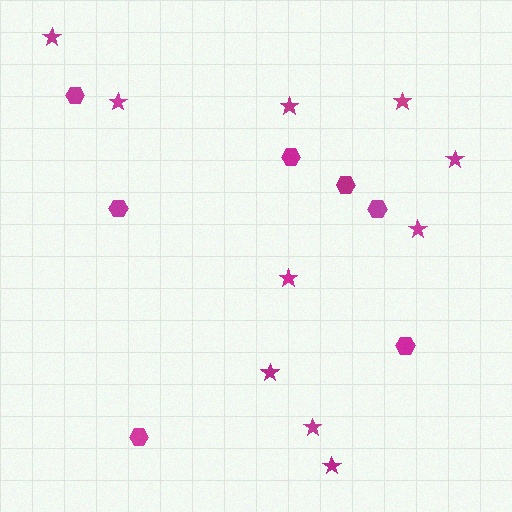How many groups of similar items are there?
There are 2 groups: one group of hexagons (7) and one group of stars (10).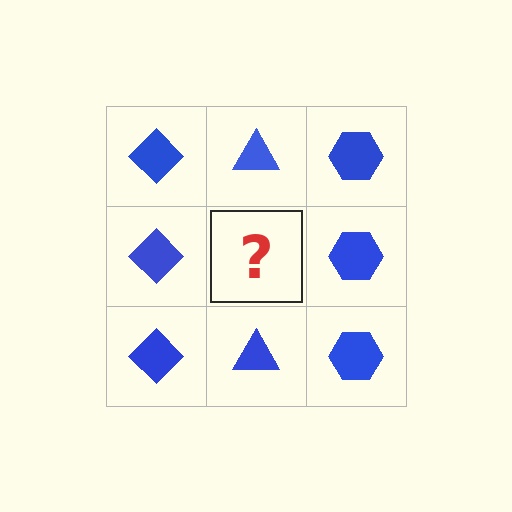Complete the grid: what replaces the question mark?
The question mark should be replaced with a blue triangle.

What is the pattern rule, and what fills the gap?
The rule is that each column has a consistent shape. The gap should be filled with a blue triangle.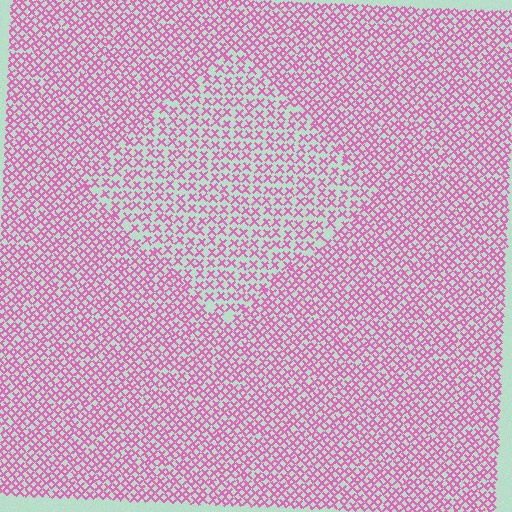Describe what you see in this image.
The image contains small pink elements arranged at two different densities. A diamond-shaped region is visible where the elements are less densely packed than the surrounding area.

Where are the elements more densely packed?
The elements are more densely packed outside the diamond boundary.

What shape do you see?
I see a diamond.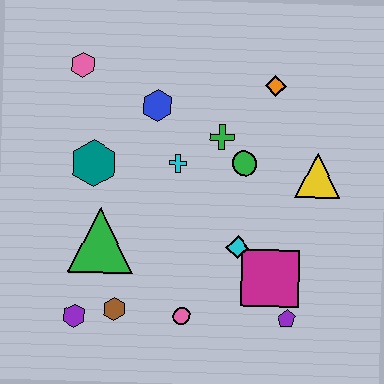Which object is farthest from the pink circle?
The pink hexagon is farthest from the pink circle.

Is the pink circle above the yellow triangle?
No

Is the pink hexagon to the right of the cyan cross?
No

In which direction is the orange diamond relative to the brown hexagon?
The orange diamond is above the brown hexagon.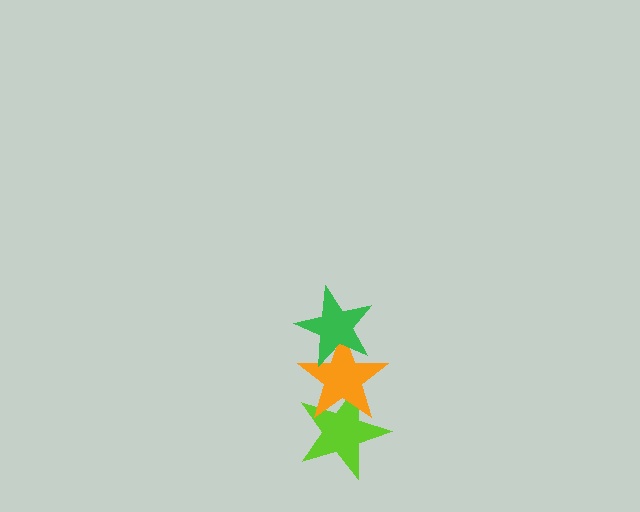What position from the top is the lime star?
The lime star is 3rd from the top.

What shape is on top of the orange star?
The green star is on top of the orange star.